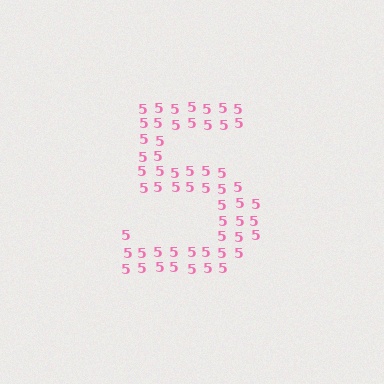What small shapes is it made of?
It is made of small digit 5's.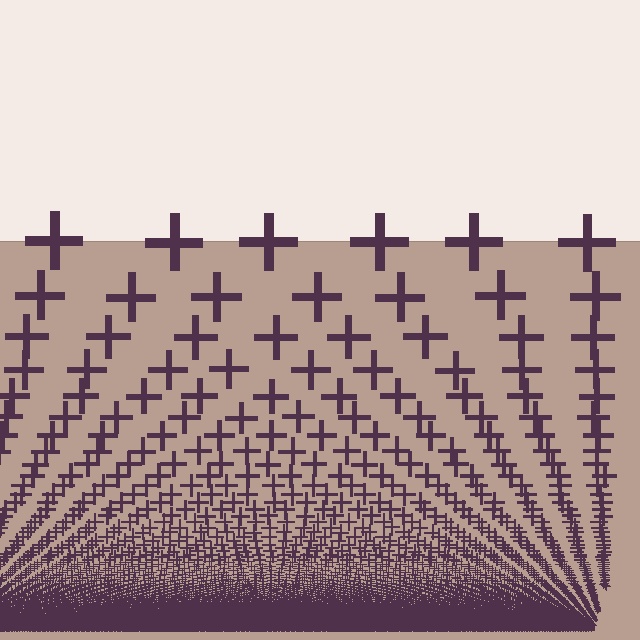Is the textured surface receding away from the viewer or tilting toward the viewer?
The surface appears to tilt toward the viewer. Texture elements get larger and sparser toward the top.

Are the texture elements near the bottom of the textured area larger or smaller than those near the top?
Smaller. The gradient is inverted — elements near the bottom are smaller and denser.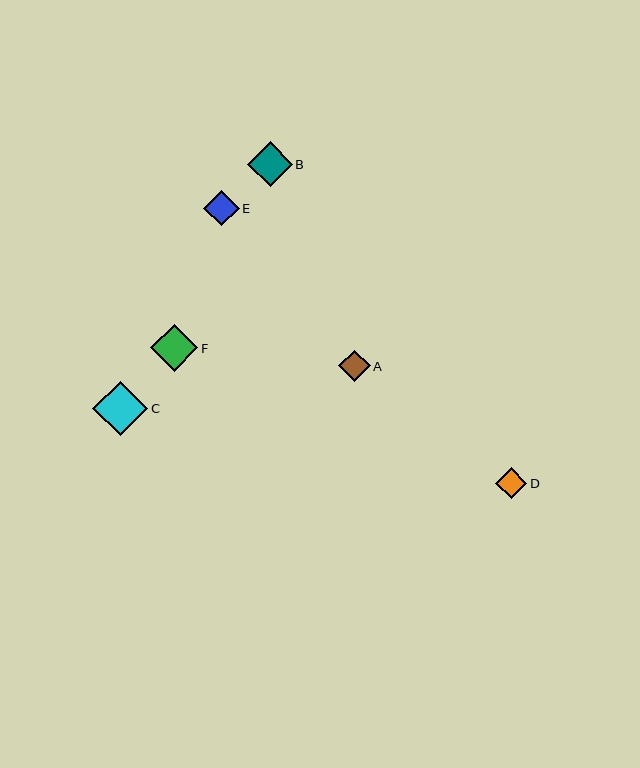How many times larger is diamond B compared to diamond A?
Diamond B is approximately 1.4 times the size of diamond A.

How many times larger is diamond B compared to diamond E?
Diamond B is approximately 1.3 times the size of diamond E.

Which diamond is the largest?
Diamond C is the largest with a size of approximately 55 pixels.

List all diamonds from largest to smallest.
From largest to smallest: C, F, B, E, A, D.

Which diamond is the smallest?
Diamond D is the smallest with a size of approximately 31 pixels.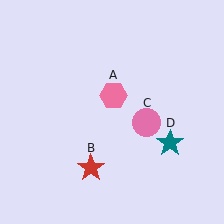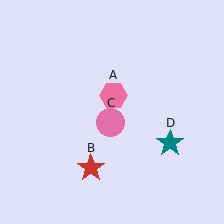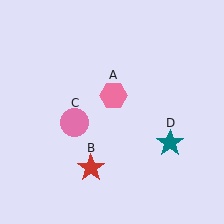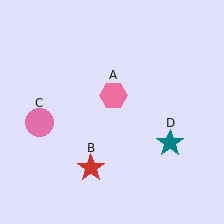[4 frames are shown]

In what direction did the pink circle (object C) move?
The pink circle (object C) moved left.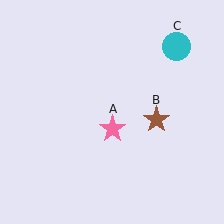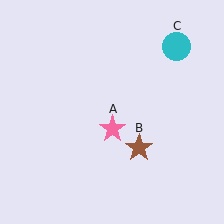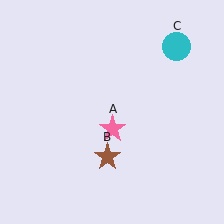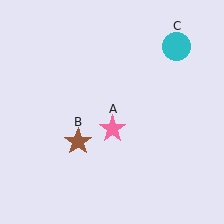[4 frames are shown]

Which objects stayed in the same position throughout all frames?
Pink star (object A) and cyan circle (object C) remained stationary.